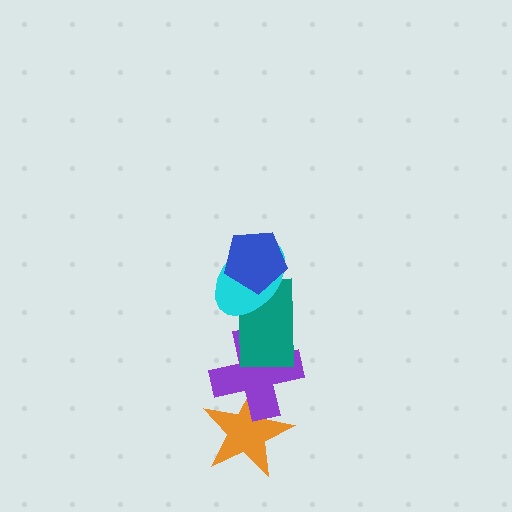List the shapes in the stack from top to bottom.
From top to bottom: the blue pentagon, the cyan ellipse, the teal rectangle, the purple cross, the orange star.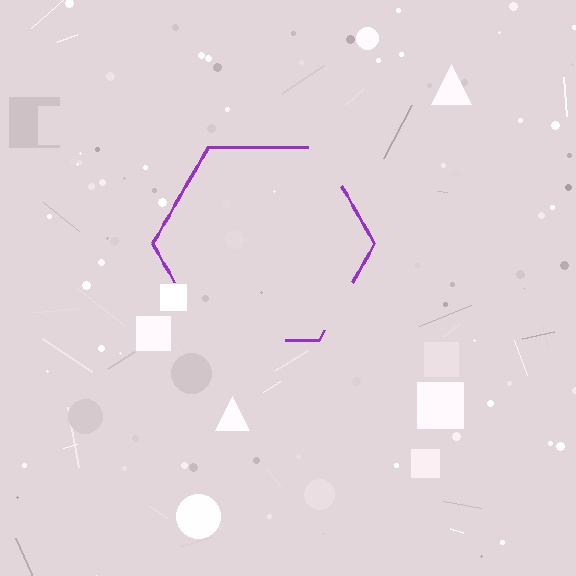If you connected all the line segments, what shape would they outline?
They would outline a hexagon.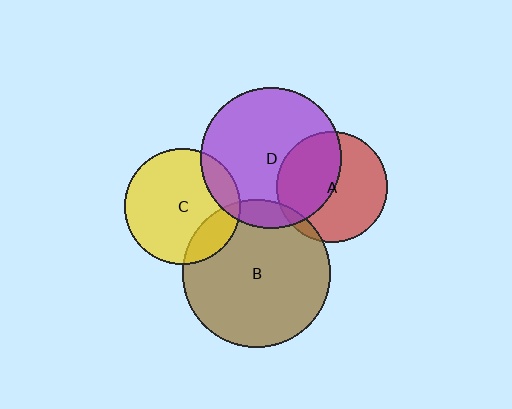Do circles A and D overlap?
Yes.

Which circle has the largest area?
Circle B (brown).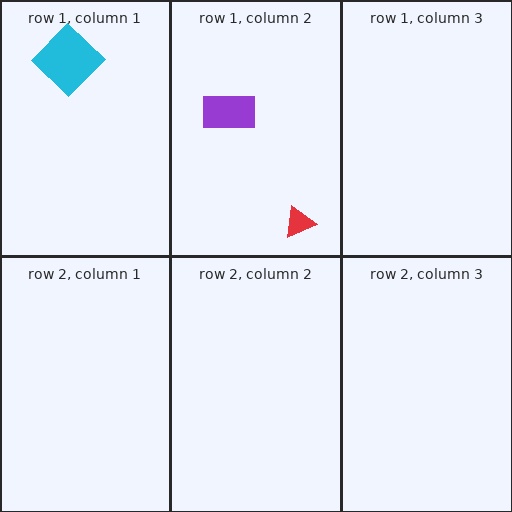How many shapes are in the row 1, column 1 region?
1.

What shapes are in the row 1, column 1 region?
The cyan diamond.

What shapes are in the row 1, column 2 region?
The red triangle, the purple rectangle.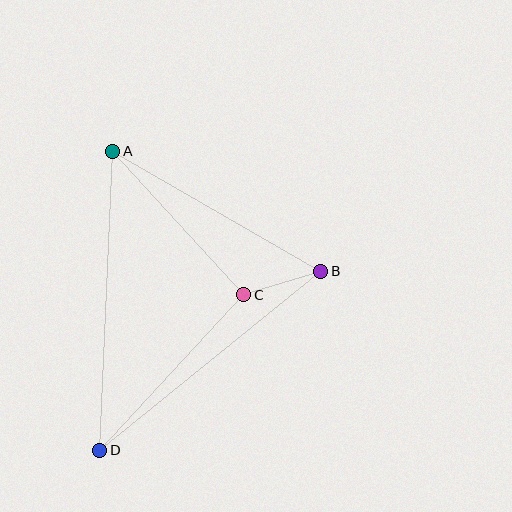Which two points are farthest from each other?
Points A and D are farthest from each other.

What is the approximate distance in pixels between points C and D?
The distance between C and D is approximately 212 pixels.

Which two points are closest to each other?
Points B and C are closest to each other.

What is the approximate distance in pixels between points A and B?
The distance between A and B is approximately 240 pixels.